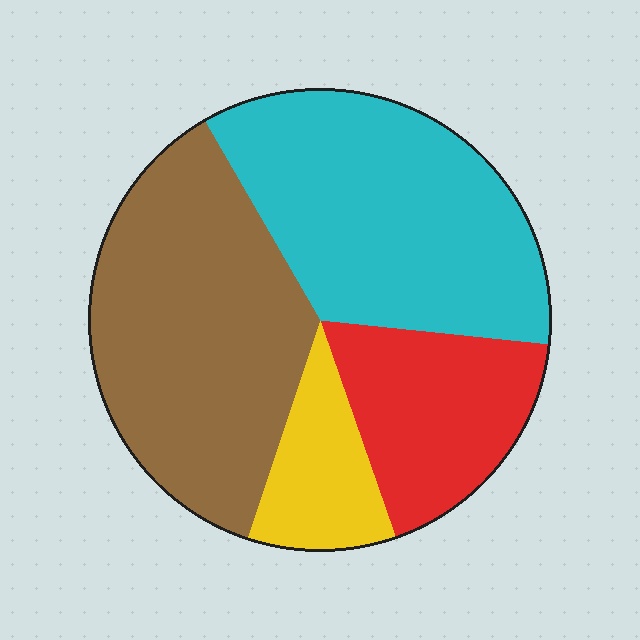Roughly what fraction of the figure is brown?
Brown takes up about three eighths (3/8) of the figure.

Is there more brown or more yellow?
Brown.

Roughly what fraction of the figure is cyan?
Cyan covers 35% of the figure.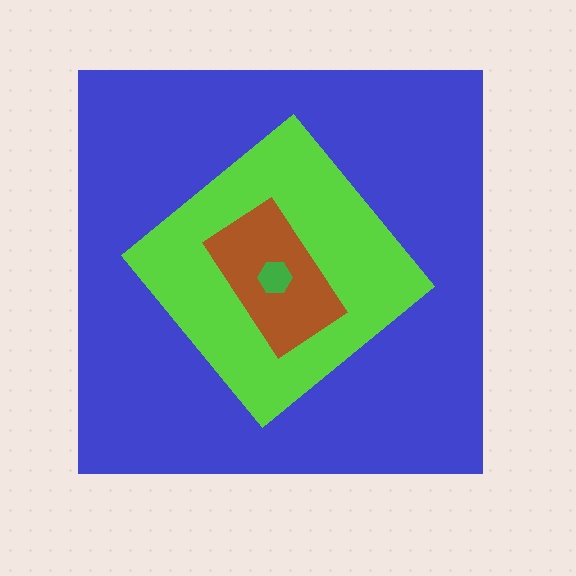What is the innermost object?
The green hexagon.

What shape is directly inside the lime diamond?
The brown rectangle.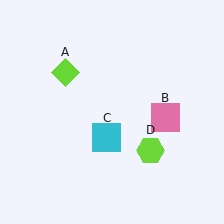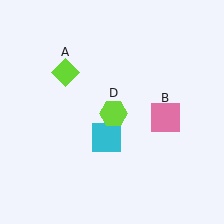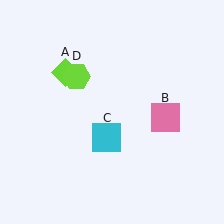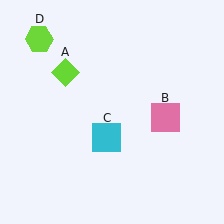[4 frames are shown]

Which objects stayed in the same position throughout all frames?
Lime diamond (object A) and pink square (object B) and cyan square (object C) remained stationary.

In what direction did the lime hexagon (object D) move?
The lime hexagon (object D) moved up and to the left.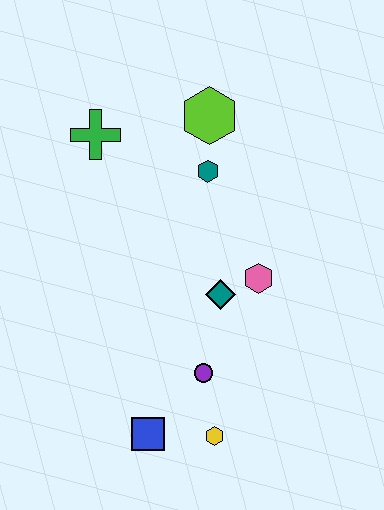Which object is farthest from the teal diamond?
The green cross is farthest from the teal diamond.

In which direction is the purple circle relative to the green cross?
The purple circle is below the green cross.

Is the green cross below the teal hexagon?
No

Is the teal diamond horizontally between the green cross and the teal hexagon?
No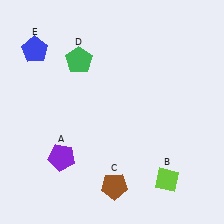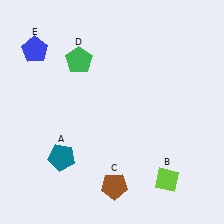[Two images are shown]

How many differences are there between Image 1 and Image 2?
There is 1 difference between the two images.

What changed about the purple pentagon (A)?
In Image 1, A is purple. In Image 2, it changed to teal.